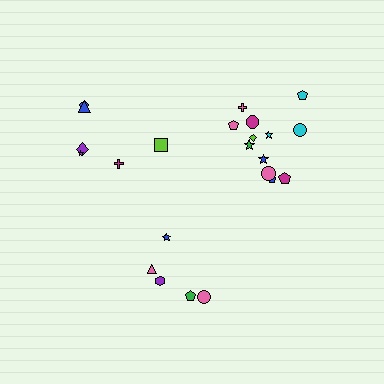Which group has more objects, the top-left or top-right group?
The top-right group.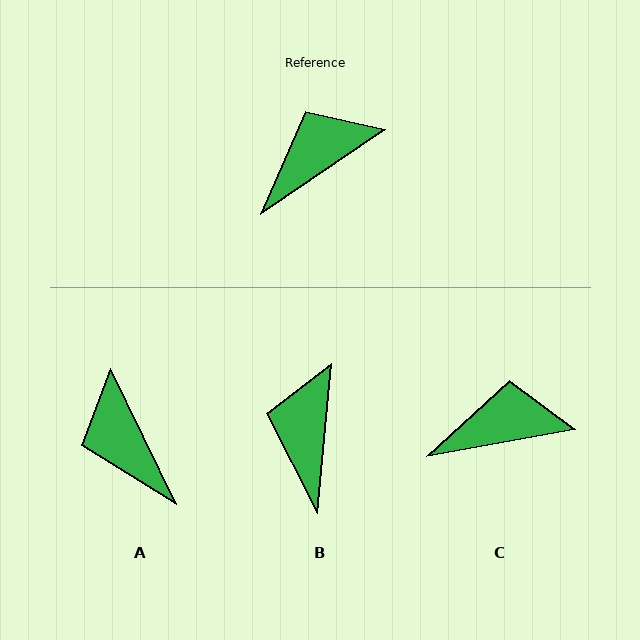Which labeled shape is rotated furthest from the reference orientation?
A, about 82 degrees away.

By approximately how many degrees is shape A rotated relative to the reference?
Approximately 82 degrees counter-clockwise.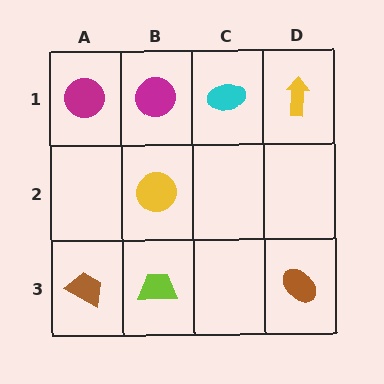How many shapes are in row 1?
4 shapes.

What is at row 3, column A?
A brown trapezoid.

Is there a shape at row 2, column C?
No, that cell is empty.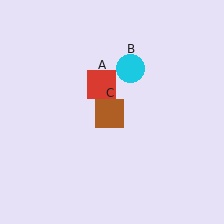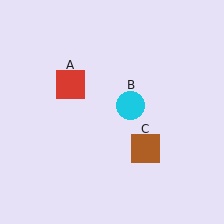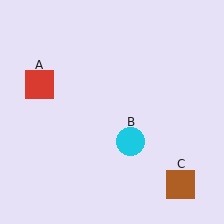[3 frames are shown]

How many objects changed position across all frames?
3 objects changed position: red square (object A), cyan circle (object B), brown square (object C).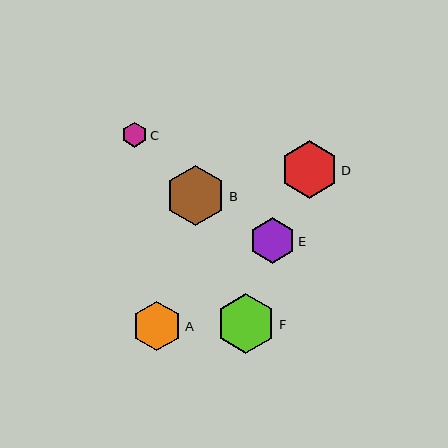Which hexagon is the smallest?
Hexagon C is the smallest with a size of approximately 25 pixels.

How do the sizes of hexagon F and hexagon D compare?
Hexagon F and hexagon D are approximately the same size.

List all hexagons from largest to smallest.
From largest to smallest: B, F, D, A, E, C.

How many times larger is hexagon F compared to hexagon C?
Hexagon F is approximately 2.4 times the size of hexagon C.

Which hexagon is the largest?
Hexagon B is the largest with a size of approximately 60 pixels.